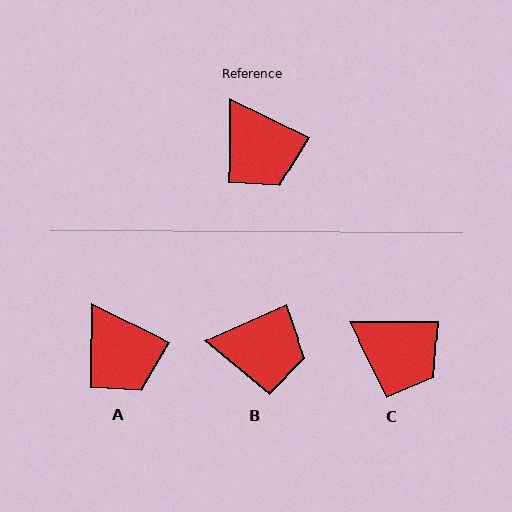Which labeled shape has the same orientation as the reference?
A.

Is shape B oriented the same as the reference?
No, it is off by about 50 degrees.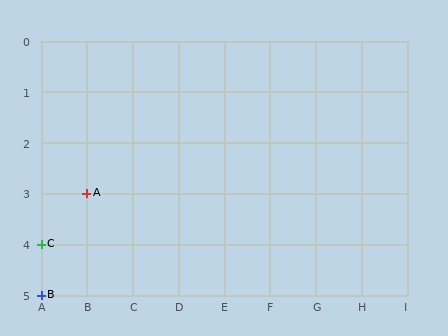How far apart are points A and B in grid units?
Points A and B are 1 column and 2 rows apart (about 2.2 grid units diagonally).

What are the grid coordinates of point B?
Point B is at grid coordinates (A, 5).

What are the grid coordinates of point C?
Point C is at grid coordinates (A, 4).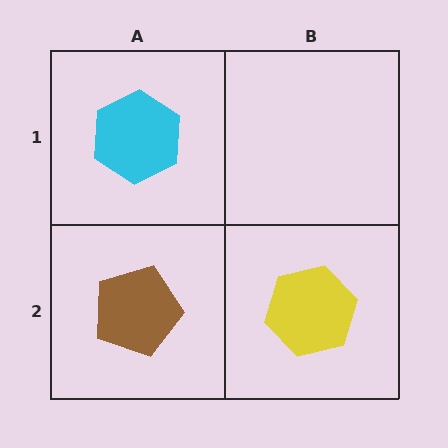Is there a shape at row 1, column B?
No, that cell is empty.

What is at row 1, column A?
A cyan hexagon.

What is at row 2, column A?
A brown pentagon.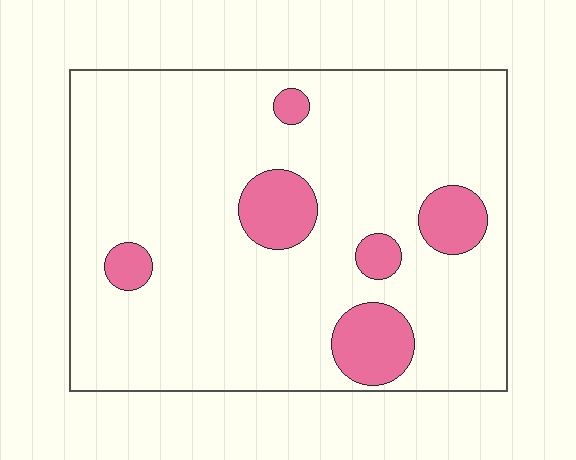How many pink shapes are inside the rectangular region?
6.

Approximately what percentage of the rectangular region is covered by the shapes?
Approximately 15%.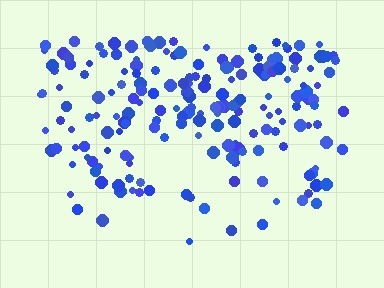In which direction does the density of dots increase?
From bottom to top, with the top side densest.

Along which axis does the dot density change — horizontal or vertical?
Vertical.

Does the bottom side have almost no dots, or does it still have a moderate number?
Still a moderate number, just noticeably fewer than the top.